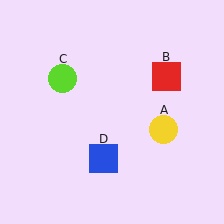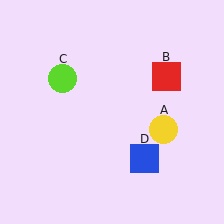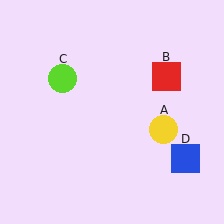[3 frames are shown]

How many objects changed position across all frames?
1 object changed position: blue square (object D).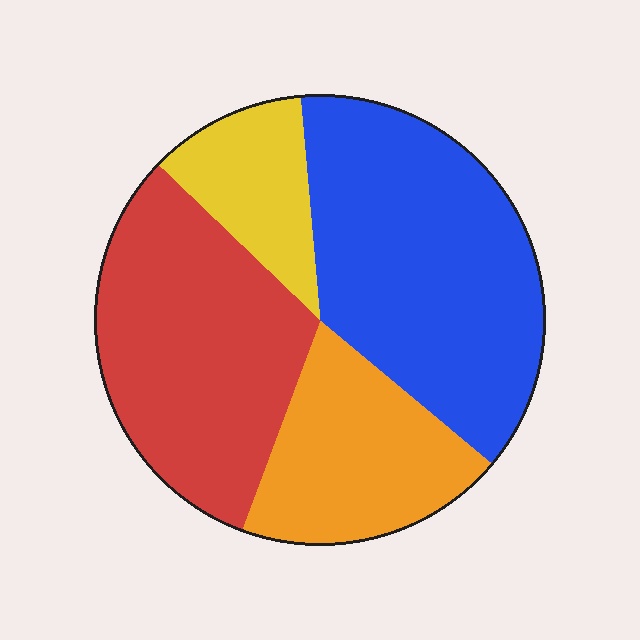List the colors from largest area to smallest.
From largest to smallest: blue, red, orange, yellow.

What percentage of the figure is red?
Red takes up about one third (1/3) of the figure.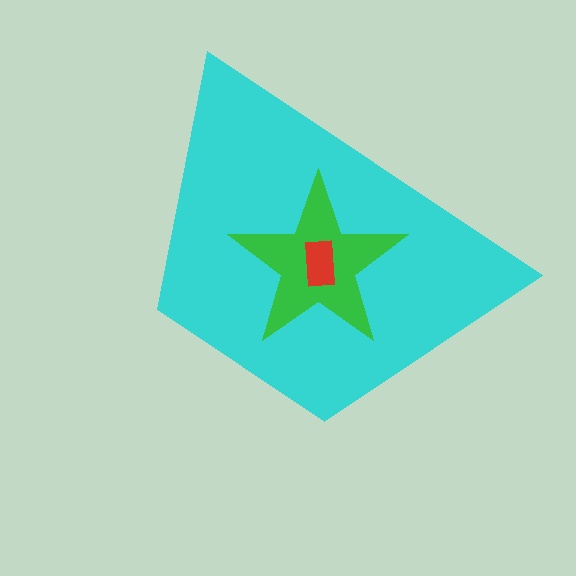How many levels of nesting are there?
3.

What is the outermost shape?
The cyan trapezoid.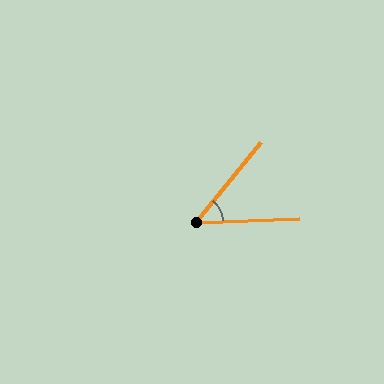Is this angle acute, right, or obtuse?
It is acute.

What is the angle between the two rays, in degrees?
Approximately 48 degrees.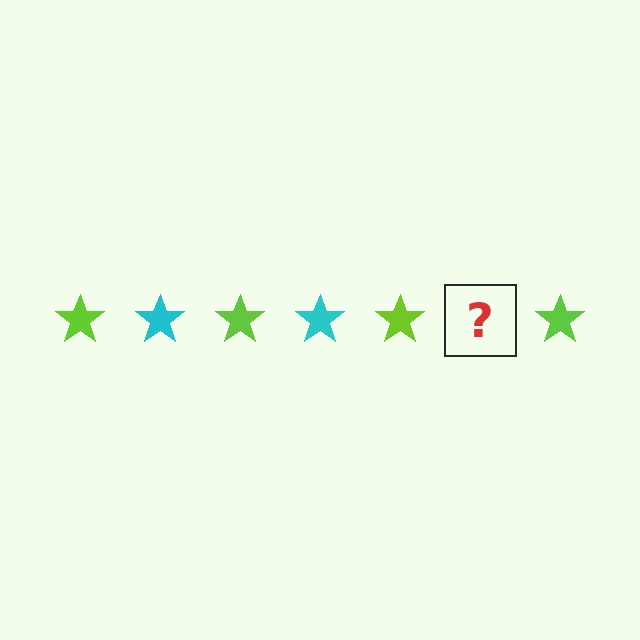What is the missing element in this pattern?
The missing element is a cyan star.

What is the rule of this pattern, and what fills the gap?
The rule is that the pattern cycles through lime, cyan stars. The gap should be filled with a cyan star.